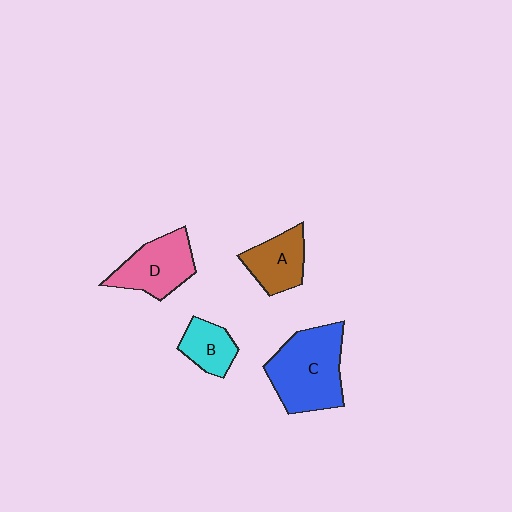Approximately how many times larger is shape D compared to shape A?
Approximately 1.3 times.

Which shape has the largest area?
Shape C (blue).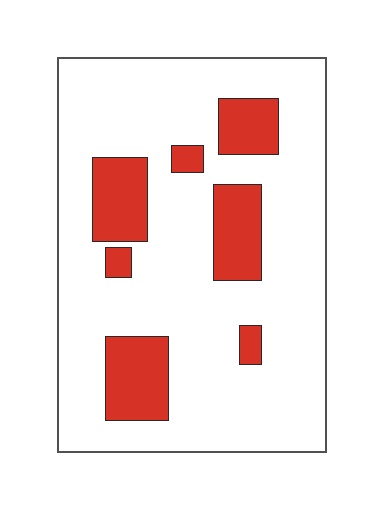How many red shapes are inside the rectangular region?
7.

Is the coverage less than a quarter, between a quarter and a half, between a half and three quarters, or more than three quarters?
Less than a quarter.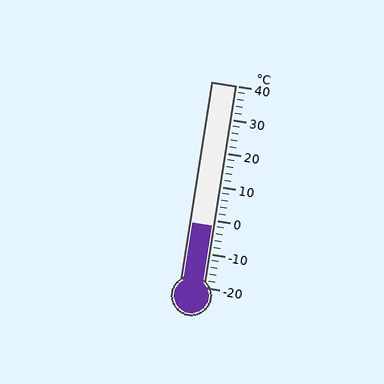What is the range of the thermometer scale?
The thermometer scale ranges from -20°C to 40°C.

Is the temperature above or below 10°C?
The temperature is below 10°C.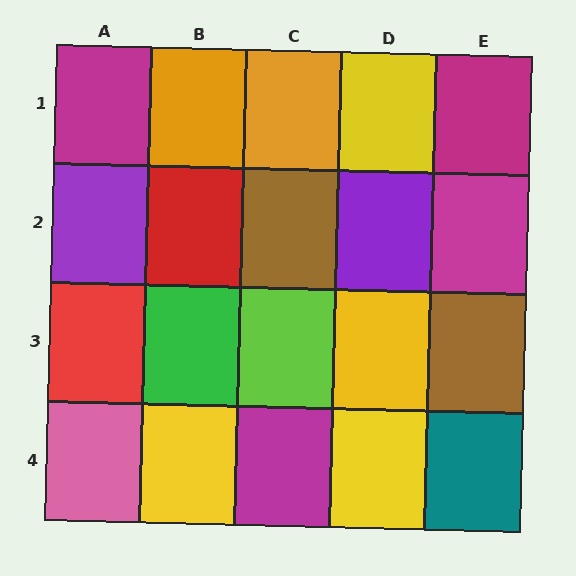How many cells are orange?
2 cells are orange.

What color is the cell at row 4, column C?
Magenta.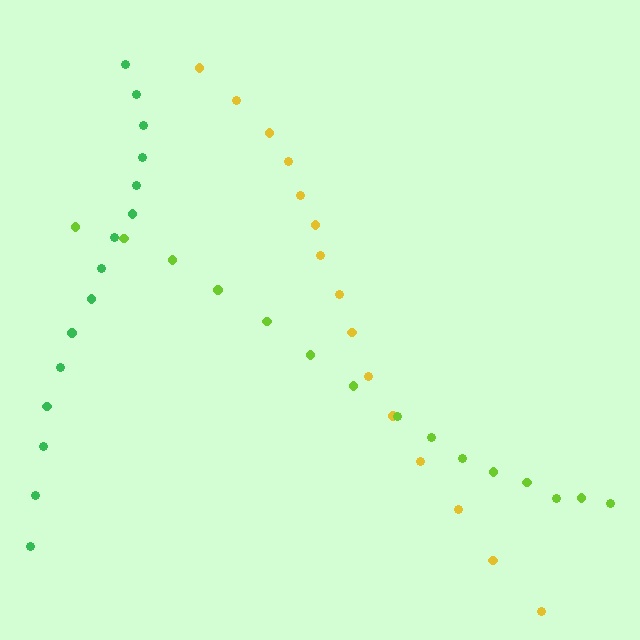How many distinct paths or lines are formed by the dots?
There are 3 distinct paths.